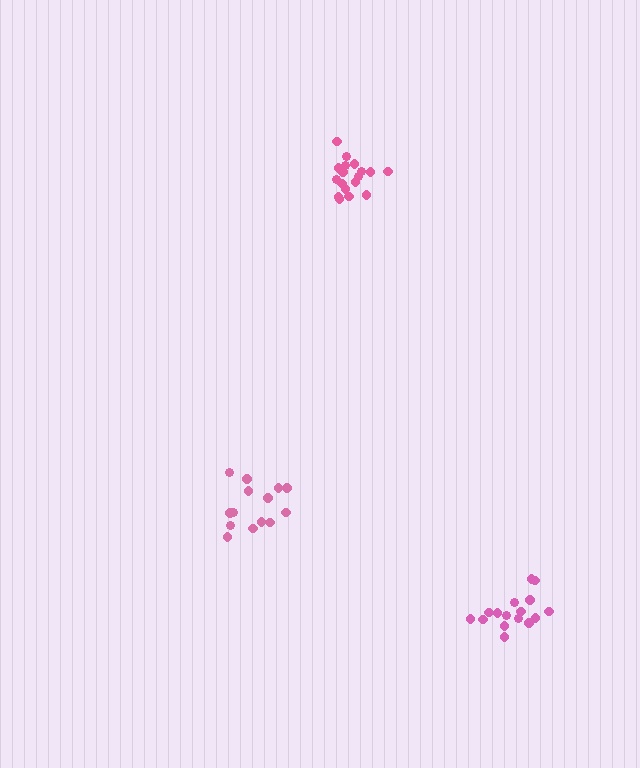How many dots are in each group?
Group 1: 14 dots, Group 2: 16 dots, Group 3: 18 dots (48 total).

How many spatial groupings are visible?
There are 3 spatial groupings.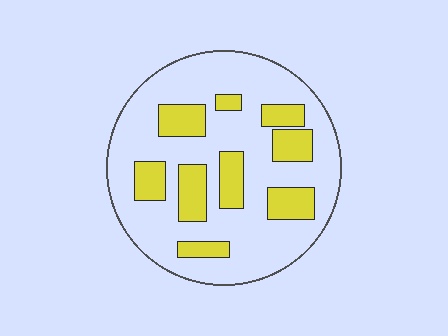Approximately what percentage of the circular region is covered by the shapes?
Approximately 25%.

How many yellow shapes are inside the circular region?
9.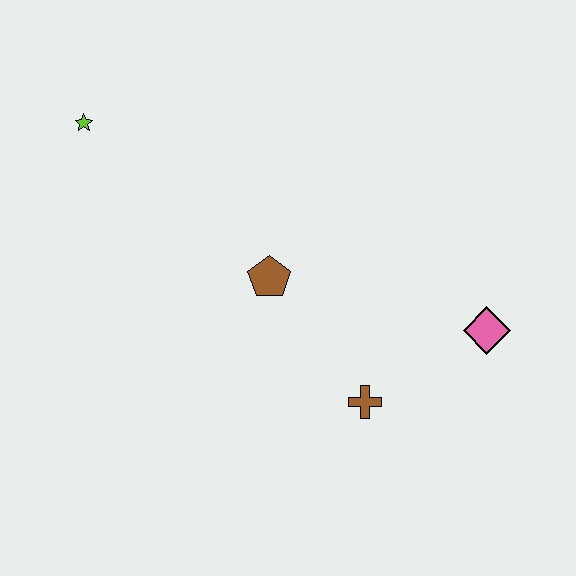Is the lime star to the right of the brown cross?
No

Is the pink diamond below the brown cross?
No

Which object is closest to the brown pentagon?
The brown cross is closest to the brown pentagon.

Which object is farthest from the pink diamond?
The lime star is farthest from the pink diamond.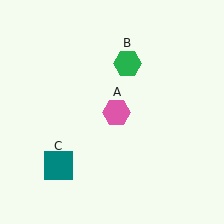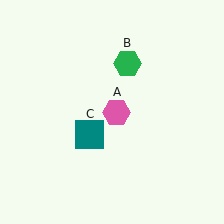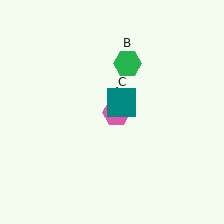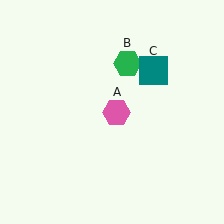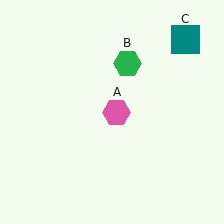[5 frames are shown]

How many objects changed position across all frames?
1 object changed position: teal square (object C).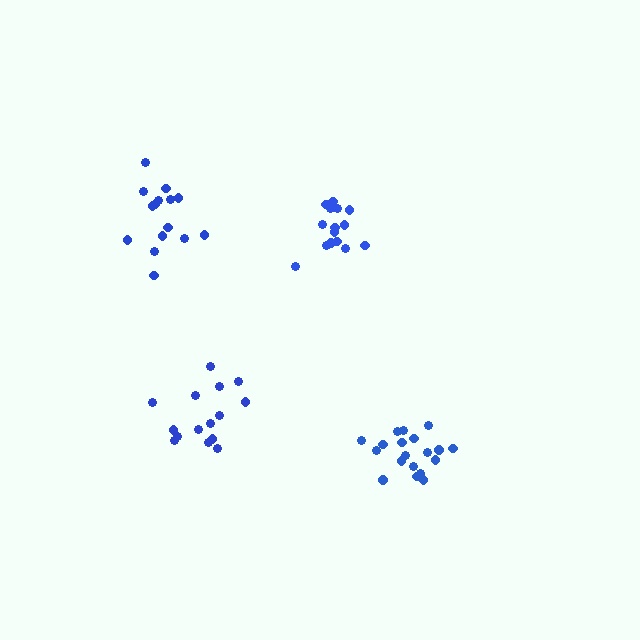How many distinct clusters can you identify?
There are 4 distinct clusters.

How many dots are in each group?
Group 1: 19 dots, Group 2: 15 dots, Group 3: 15 dots, Group 4: 15 dots (64 total).